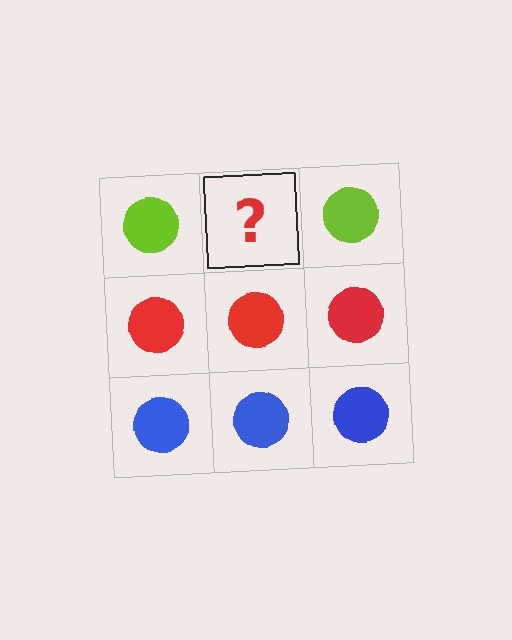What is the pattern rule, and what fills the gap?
The rule is that each row has a consistent color. The gap should be filled with a lime circle.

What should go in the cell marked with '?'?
The missing cell should contain a lime circle.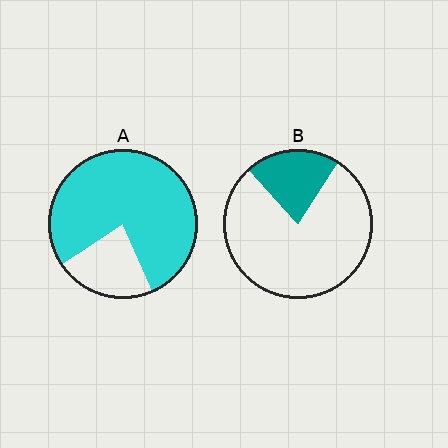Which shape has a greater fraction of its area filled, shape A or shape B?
Shape A.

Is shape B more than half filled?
No.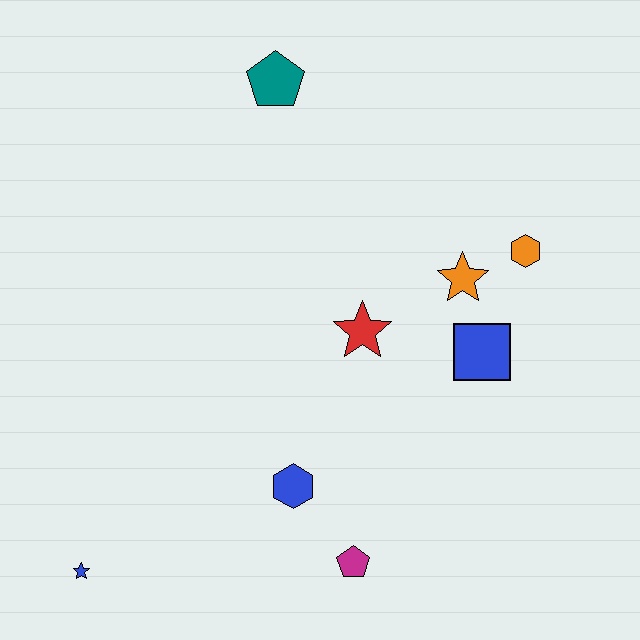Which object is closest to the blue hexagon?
The magenta pentagon is closest to the blue hexagon.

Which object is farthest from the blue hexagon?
The teal pentagon is farthest from the blue hexagon.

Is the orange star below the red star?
No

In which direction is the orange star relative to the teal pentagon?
The orange star is below the teal pentagon.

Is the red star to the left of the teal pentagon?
No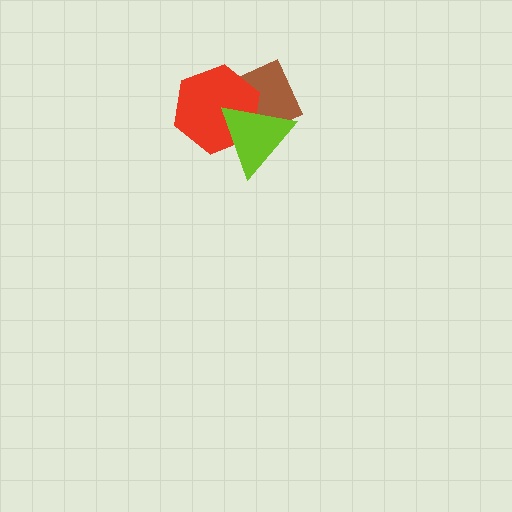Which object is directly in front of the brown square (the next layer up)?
The red hexagon is directly in front of the brown square.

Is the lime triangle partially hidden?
No, no other shape covers it.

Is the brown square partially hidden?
Yes, it is partially covered by another shape.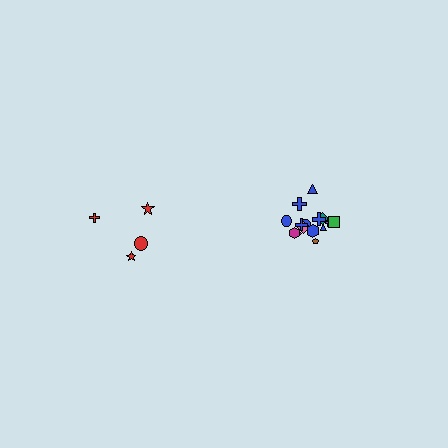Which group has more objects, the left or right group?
The right group.